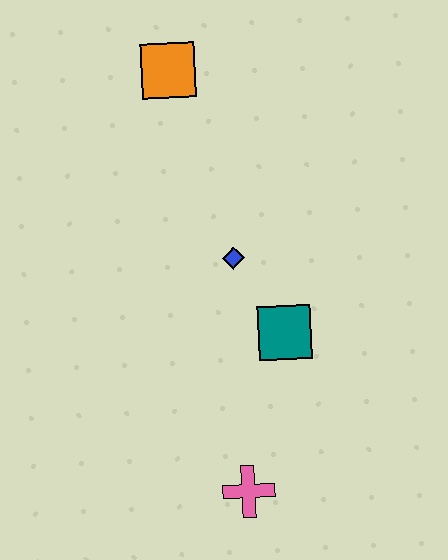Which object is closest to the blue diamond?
The teal square is closest to the blue diamond.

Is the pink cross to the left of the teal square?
Yes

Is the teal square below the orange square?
Yes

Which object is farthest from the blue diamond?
The pink cross is farthest from the blue diamond.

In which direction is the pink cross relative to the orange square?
The pink cross is below the orange square.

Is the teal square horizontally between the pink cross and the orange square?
No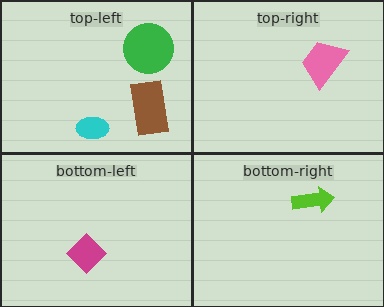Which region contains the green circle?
The top-left region.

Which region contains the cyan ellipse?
The top-left region.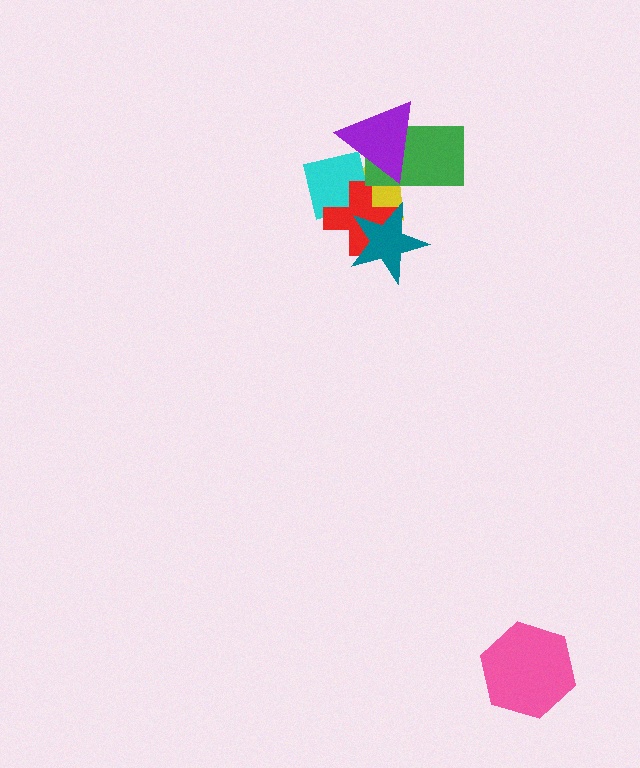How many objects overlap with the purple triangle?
3 objects overlap with the purple triangle.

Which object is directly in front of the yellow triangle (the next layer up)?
The cyan square is directly in front of the yellow triangle.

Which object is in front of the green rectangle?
The purple triangle is in front of the green rectangle.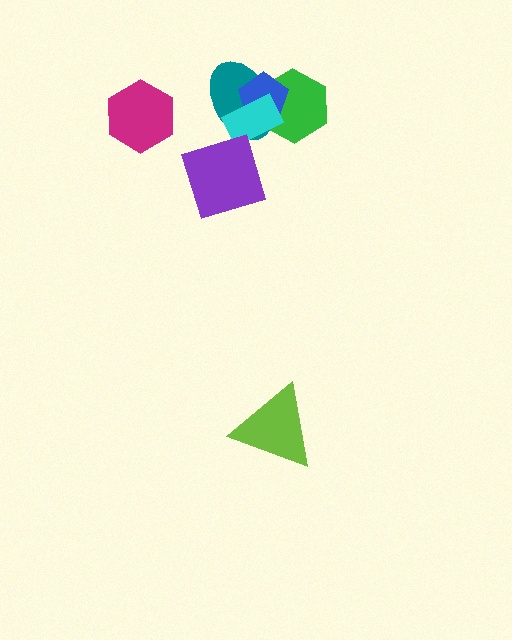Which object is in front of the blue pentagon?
The cyan rectangle is in front of the blue pentagon.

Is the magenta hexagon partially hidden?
No, no other shape covers it.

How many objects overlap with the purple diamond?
2 objects overlap with the purple diamond.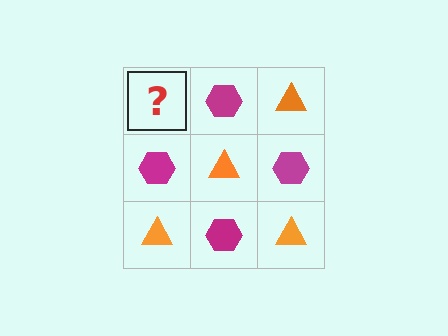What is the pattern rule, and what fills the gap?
The rule is that it alternates orange triangle and magenta hexagon in a checkerboard pattern. The gap should be filled with an orange triangle.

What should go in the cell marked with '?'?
The missing cell should contain an orange triangle.